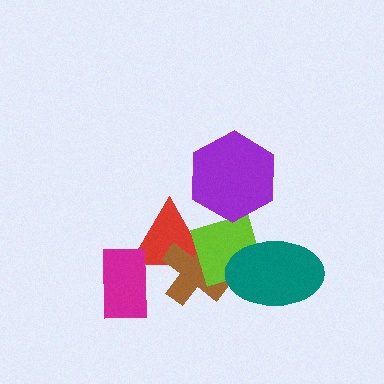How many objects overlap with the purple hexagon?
0 objects overlap with the purple hexagon.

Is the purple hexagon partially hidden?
No, no other shape covers it.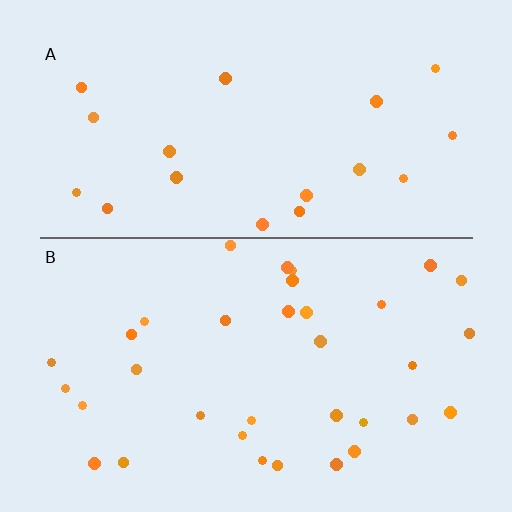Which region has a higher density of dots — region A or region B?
B (the bottom).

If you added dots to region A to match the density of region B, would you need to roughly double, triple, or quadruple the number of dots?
Approximately double.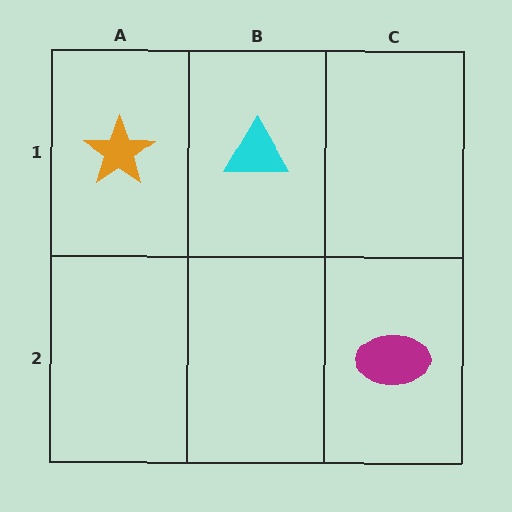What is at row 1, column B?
A cyan triangle.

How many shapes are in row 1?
2 shapes.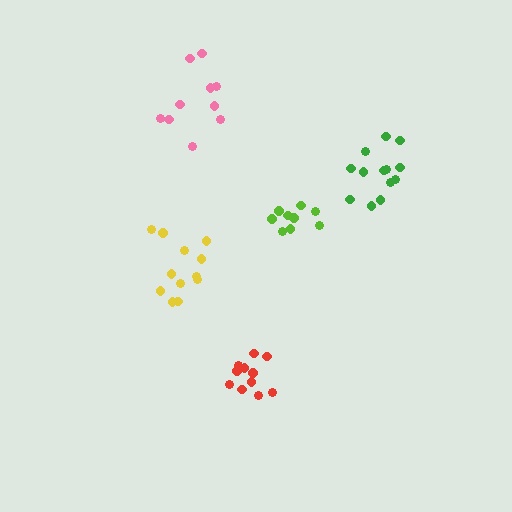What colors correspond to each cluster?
The clusters are colored: yellow, pink, lime, red, green.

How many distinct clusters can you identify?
There are 5 distinct clusters.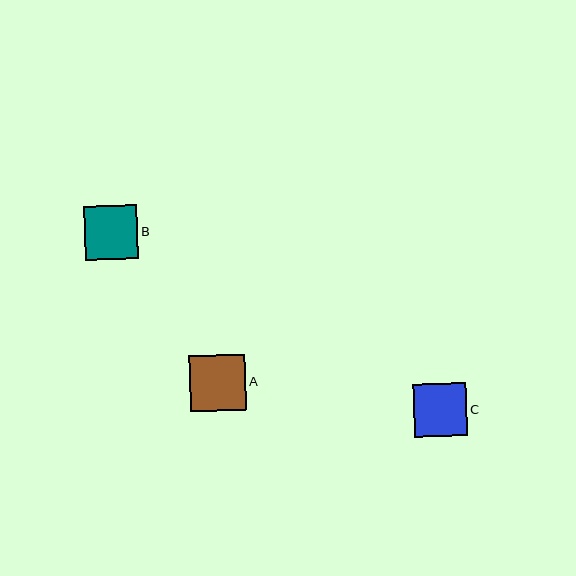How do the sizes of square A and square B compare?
Square A and square B are approximately the same size.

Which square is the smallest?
Square C is the smallest with a size of approximately 53 pixels.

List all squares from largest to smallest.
From largest to smallest: A, B, C.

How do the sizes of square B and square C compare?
Square B and square C are approximately the same size.